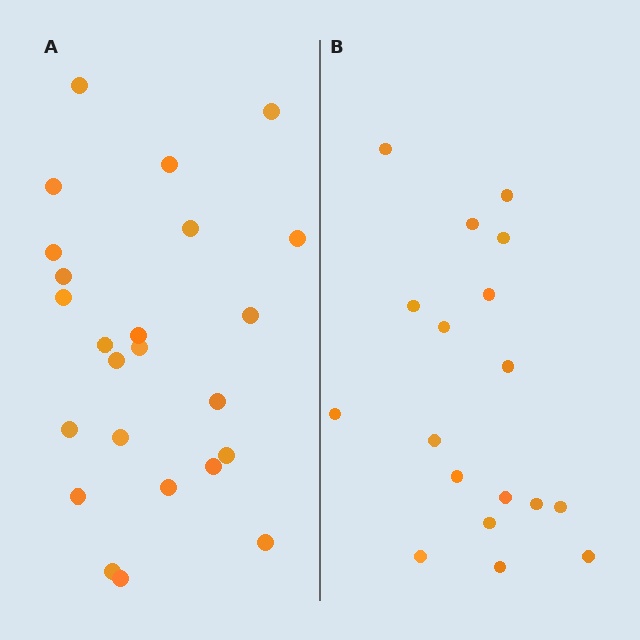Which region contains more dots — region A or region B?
Region A (the left region) has more dots.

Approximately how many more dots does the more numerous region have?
Region A has about 6 more dots than region B.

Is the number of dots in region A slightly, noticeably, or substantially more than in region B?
Region A has noticeably more, but not dramatically so. The ratio is roughly 1.3 to 1.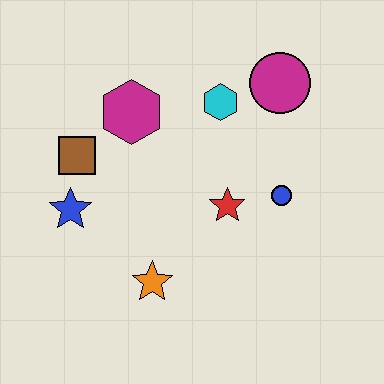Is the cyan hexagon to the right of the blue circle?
No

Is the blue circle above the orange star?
Yes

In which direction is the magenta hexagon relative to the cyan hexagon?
The magenta hexagon is to the left of the cyan hexagon.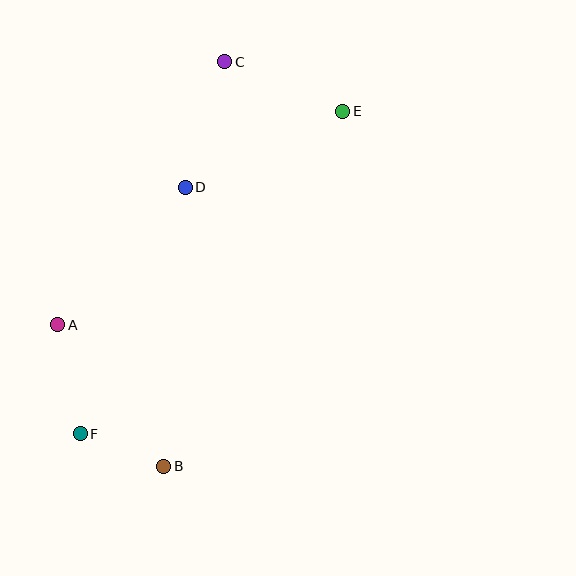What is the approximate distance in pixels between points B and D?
The distance between B and D is approximately 280 pixels.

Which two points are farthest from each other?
Points E and F are farthest from each other.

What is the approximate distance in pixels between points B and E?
The distance between B and E is approximately 398 pixels.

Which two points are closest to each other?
Points B and F are closest to each other.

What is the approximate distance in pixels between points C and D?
The distance between C and D is approximately 132 pixels.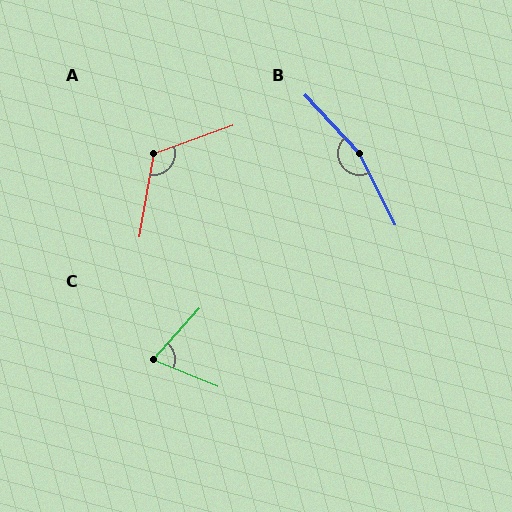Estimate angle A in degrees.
Approximately 120 degrees.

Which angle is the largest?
B, at approximately 163 degrees.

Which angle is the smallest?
C, at approximately 71 degrees.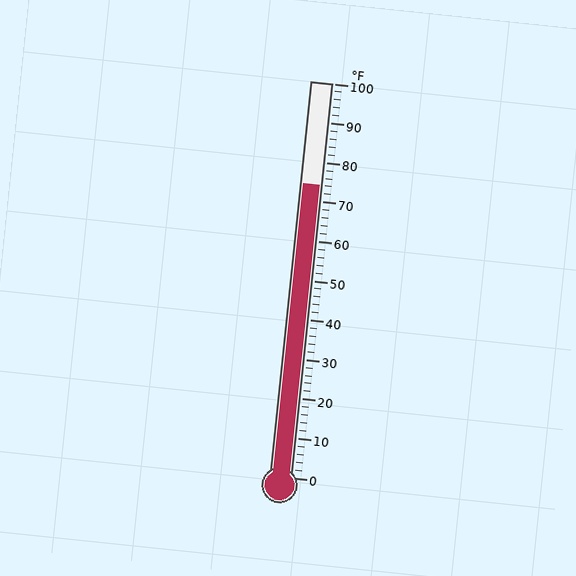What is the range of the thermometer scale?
The thermometer scale ranges from 0°F to 100°F.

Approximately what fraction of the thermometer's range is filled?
The thermometer is filled to approximately 75% of its range.